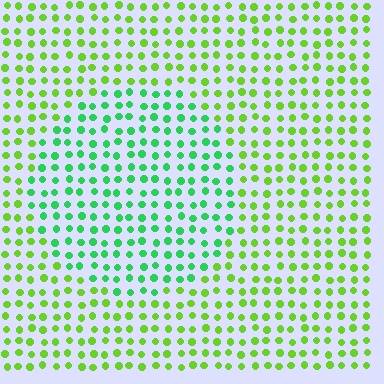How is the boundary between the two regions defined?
The boundary is defined purely by a slight shift in hue (about 39 degrees). Spacing, size, and orientation are identical on both sides.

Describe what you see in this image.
The image is filled with small lime elements in a uniform arrangement. A circle-shaped region is visible where the elements are tinted to a slightly different hue, forming a subtle color boundary.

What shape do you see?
I see a circle.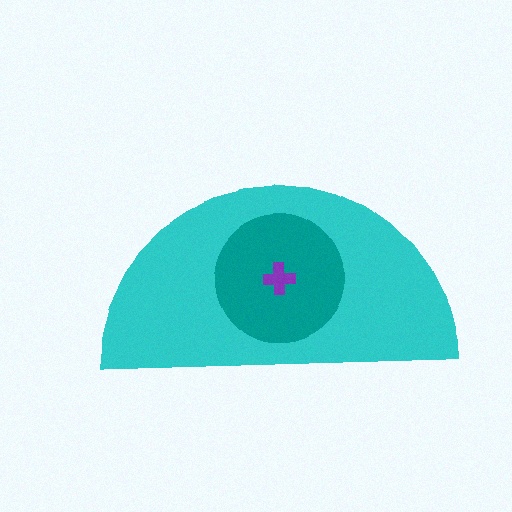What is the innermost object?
The purple cross.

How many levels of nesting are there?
3.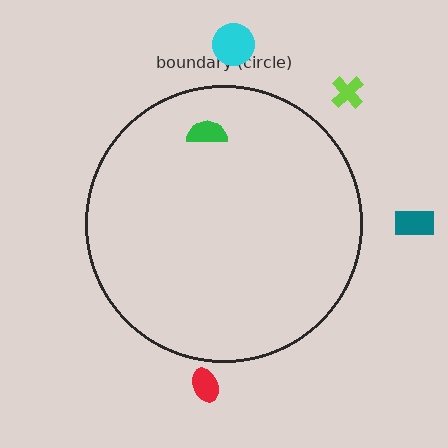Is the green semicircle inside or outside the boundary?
Inside.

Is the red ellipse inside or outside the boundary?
Outside.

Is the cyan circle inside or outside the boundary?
Outside.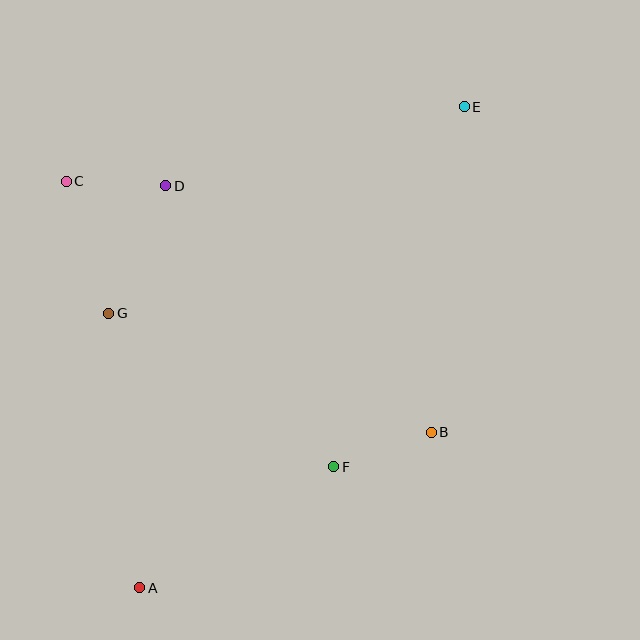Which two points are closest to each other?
Points C and D are closest to each other.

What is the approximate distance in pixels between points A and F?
The distance between A and F is approximately 229 pixels.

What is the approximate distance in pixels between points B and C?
The distance between B and C is approximately 443 pixels.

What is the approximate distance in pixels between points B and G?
The distance between B and G is approximately 344 pixels.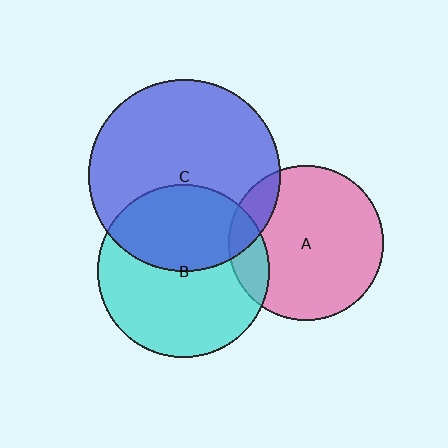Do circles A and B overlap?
Yes.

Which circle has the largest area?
Circle C (blue).